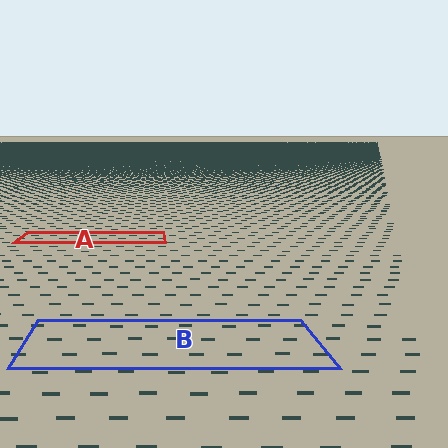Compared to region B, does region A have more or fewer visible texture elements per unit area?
Region A has more texture elements per unit area — they are packed more densely because it is farther away.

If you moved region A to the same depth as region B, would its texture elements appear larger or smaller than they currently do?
They would appear larger. At a closer depth, the same texture elements are projected at a bigger on-screen size.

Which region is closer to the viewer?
Region B is closer. The texture elements there are larger and more spread out.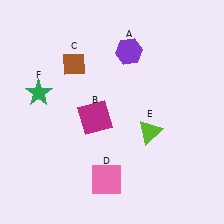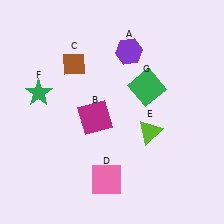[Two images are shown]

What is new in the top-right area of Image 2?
A green square (G) was added in the top-right area of Image 2.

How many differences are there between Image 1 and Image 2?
There is 1 difference between the two images.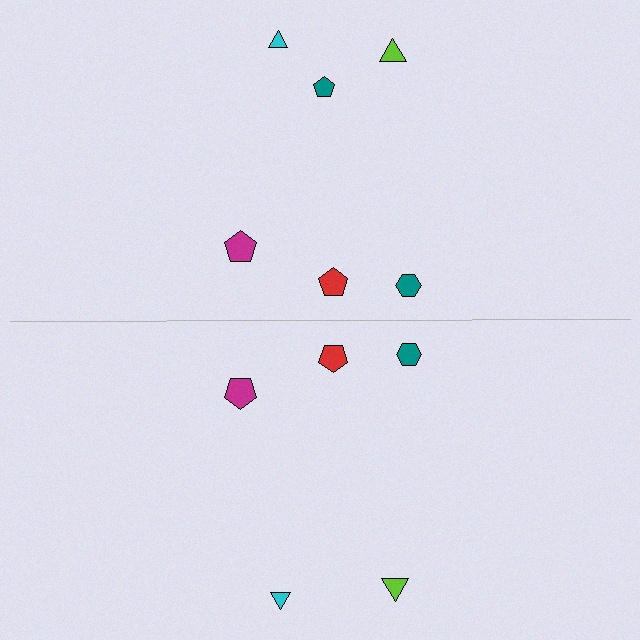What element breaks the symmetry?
A teal pentagon is missing from the bottom side.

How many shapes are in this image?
There are 11 shapes in this image.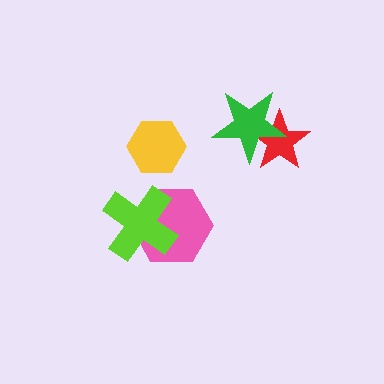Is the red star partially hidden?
Yes, it is partially covered by another shape.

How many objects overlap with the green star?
1 object overlaps with the green star.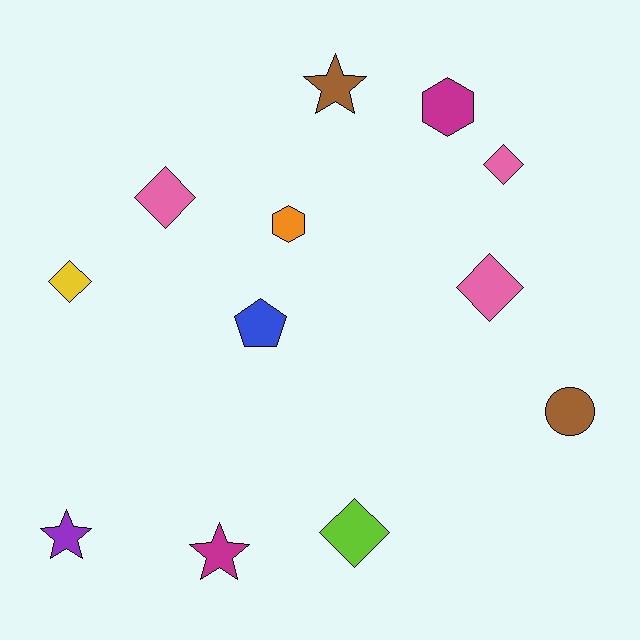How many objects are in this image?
There are 12 objects.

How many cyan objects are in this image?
There are no cyan objects.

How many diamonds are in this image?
There are 5 diamonds.